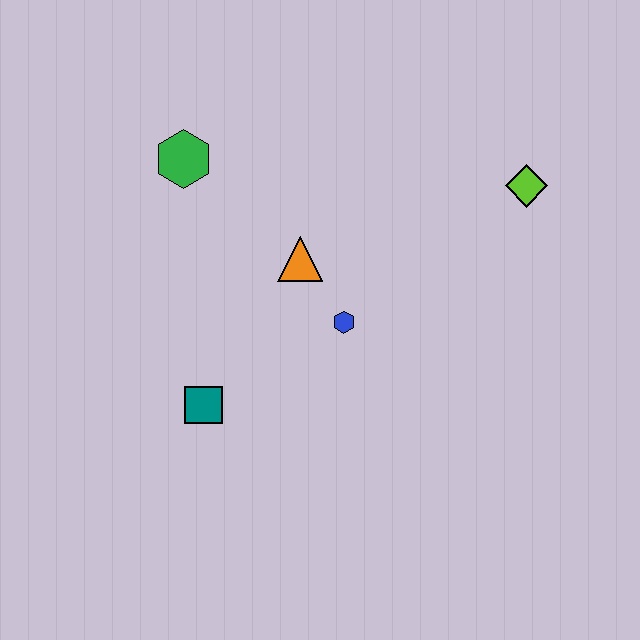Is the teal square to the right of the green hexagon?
Yes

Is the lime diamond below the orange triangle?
No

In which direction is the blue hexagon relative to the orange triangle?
The blue hexagon is below the orange triangle.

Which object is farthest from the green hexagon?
The lime diamond is farthest from the green hexagon.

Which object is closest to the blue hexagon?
The orange triangle is closest to the blue hexagon.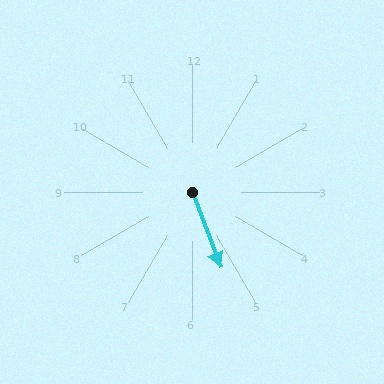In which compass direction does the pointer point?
South.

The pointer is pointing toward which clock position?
Roughly 5 o'clock.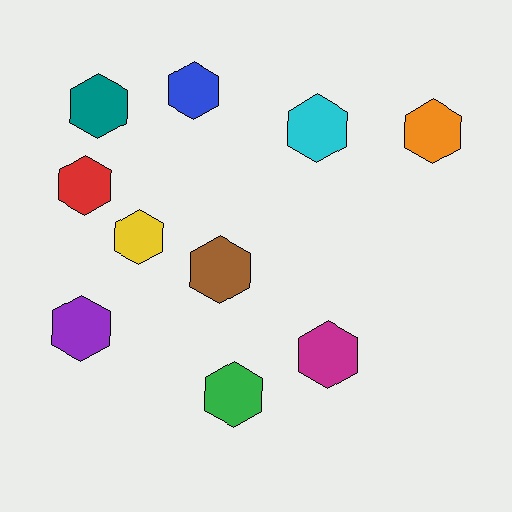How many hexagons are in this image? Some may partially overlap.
There are 10 hexagons.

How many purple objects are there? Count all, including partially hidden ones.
There is 1 purple object.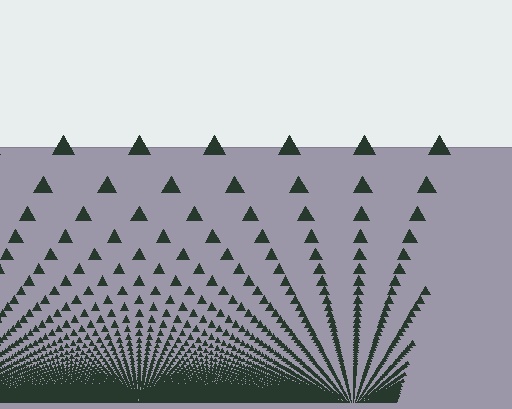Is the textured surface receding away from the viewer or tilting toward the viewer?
The surface appears to tilt toward the viewer. Texture elements get larger and sparser toward the top.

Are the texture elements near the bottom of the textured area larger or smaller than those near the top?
Smaller. The gradient is inverted — elements near the bottom are smaller and denser.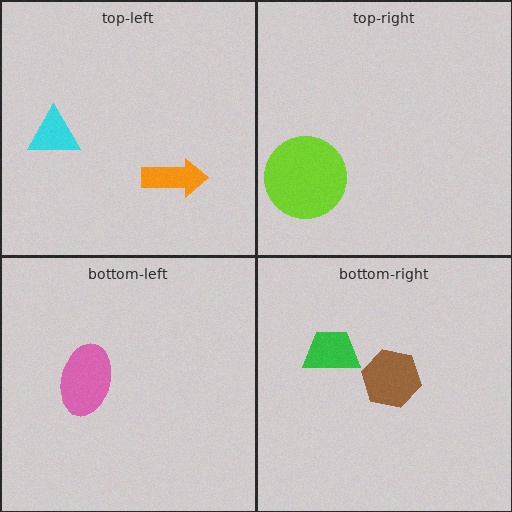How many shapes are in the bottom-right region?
2.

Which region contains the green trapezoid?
The bottom-right region.